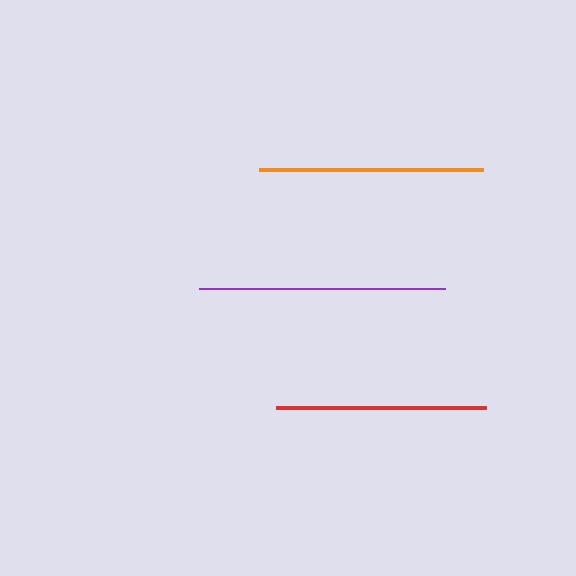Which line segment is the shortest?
The red line is the shortest at approximately 209 pixels.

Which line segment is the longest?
The purple line is the longest at approximately 246 pixels.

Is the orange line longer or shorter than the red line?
The orange line is longer than the red line.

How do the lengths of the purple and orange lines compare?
The purple and orange lines are approximately the same length.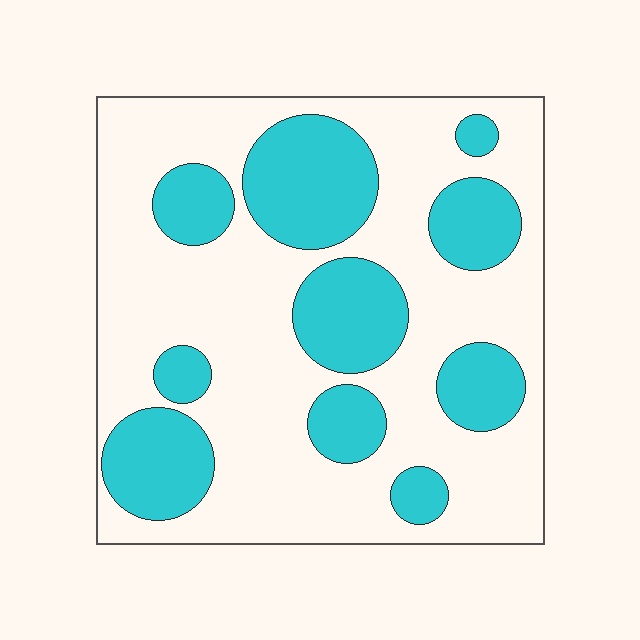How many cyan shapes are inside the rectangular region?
10.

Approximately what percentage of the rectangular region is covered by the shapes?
Approximately 35%.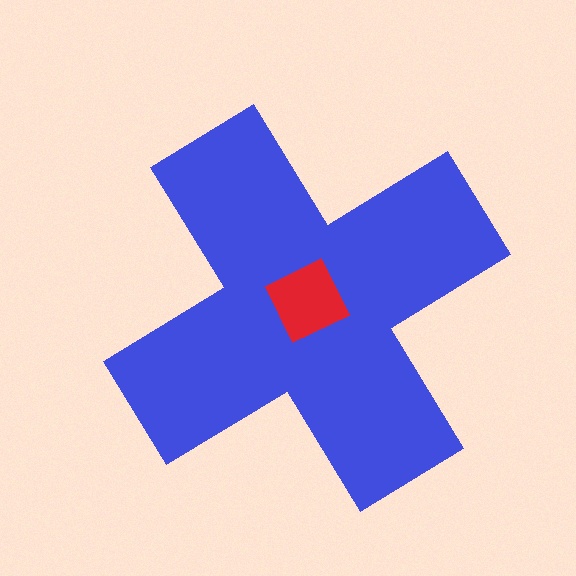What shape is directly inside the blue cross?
The red diamond.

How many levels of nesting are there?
2.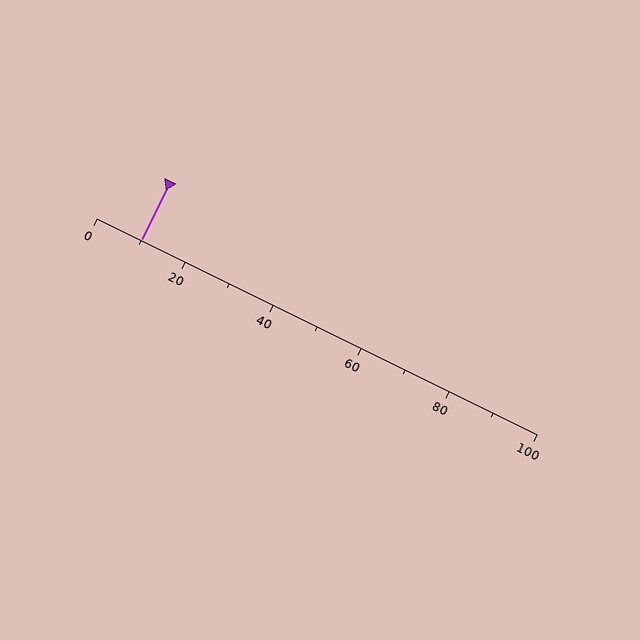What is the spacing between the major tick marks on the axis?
The major ticks are spaced 20 apart.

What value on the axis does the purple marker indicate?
The marker indicates approximately 10.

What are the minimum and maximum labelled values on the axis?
The axis runs from 0 to 100.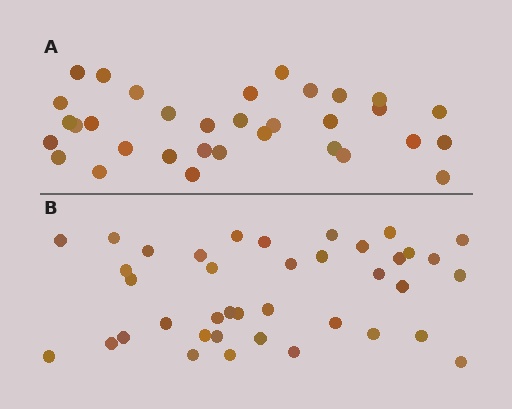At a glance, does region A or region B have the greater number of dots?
Region B (the bottom region) has more dots.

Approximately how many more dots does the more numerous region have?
Region B has about 6 more dots than region A.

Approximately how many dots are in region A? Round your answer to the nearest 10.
About 30 dots. (The exact count is 33, which rounds to 30.)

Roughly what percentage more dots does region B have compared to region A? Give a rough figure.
About 20% more.